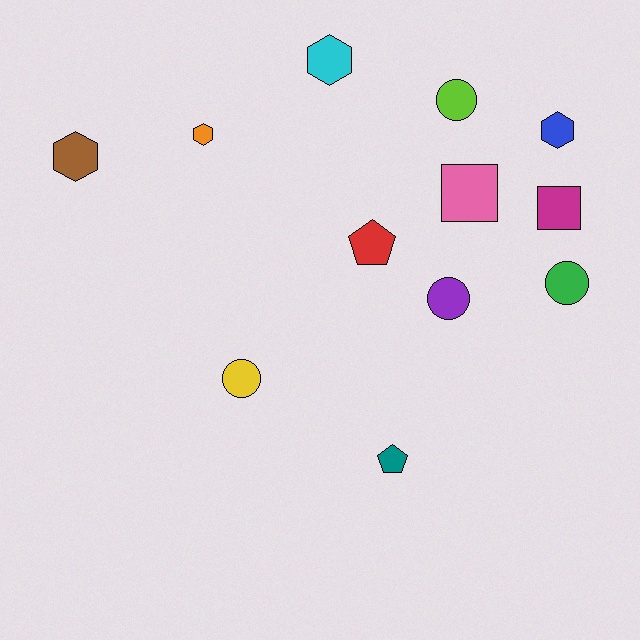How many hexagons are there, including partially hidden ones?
There are 4 hexagons.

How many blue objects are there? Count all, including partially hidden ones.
There is 1 blue object.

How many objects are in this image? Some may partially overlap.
There are 12 objects.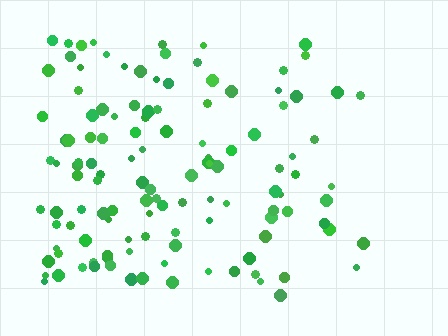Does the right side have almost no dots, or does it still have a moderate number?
Still a moderate number, just noticeably fewer than the left.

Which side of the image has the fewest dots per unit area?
The right.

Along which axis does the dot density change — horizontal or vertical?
Horizontal.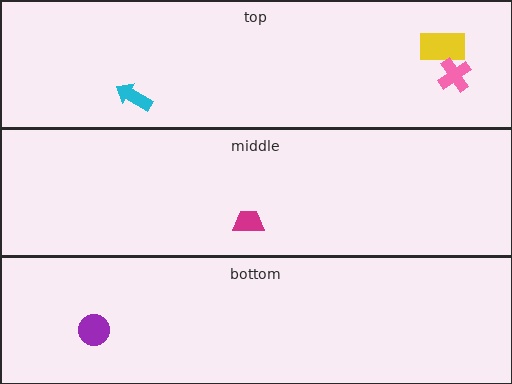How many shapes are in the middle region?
1.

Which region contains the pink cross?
The top region.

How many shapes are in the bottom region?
1.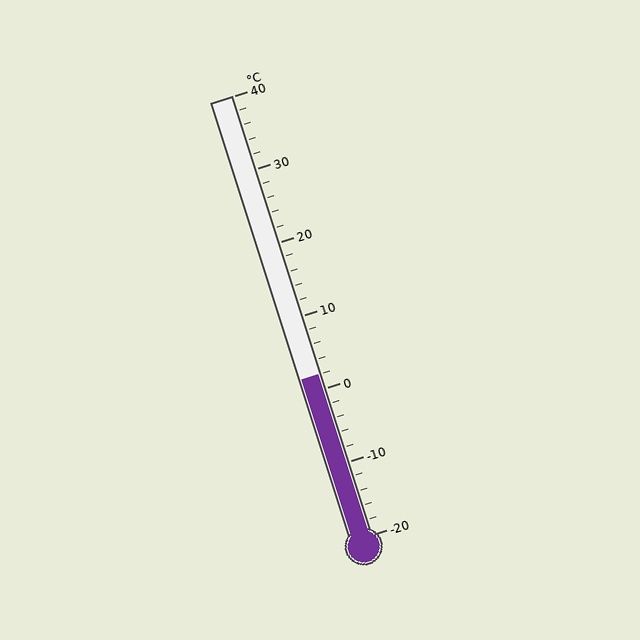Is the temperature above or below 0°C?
The temperature is above 0°C.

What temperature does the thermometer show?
The thermometer shows approximately 2°C.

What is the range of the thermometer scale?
The thermometer scale ranges from -20°C to 40°C.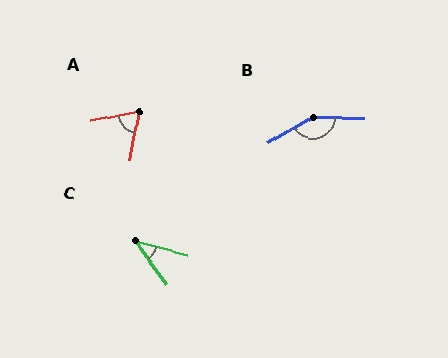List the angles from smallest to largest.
C (39°), A (69°), B (149°).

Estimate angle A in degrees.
Approximately 69 degrees.